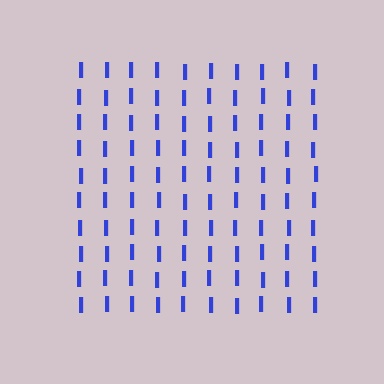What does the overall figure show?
The overall figure shows a square.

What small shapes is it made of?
It is made of small letter I's.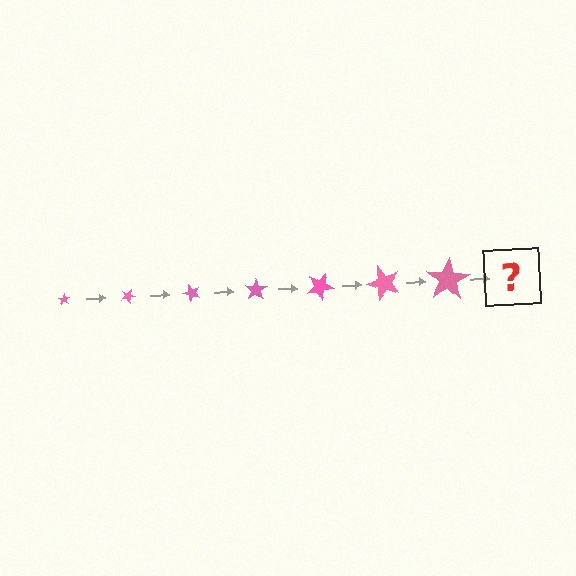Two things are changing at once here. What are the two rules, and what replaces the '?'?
The two rules are that the star grows larger each step and it rotates 25 degrees each step. The '?' should be a star, larger than the previous one and rotated 175 degrees from the start.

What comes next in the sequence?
The next element should be a star, larger than the previous one and rotated 175 degrees from the start.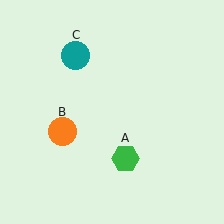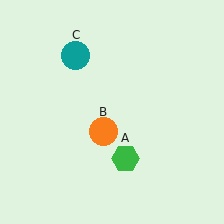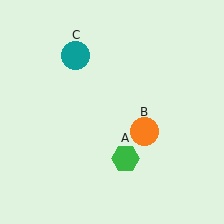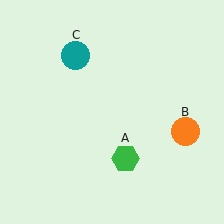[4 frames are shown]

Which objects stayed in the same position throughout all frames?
Green hexagon (object A) and teal circle (object C) remained stationary.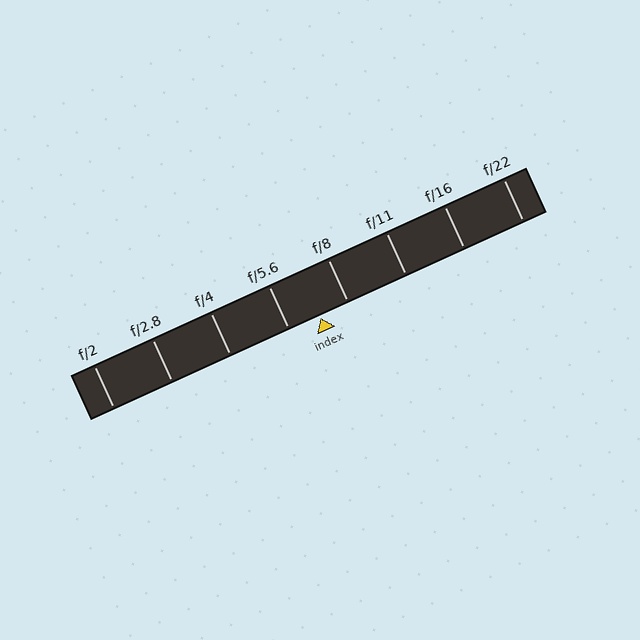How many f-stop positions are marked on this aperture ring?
There are 8 f-stop positions marked.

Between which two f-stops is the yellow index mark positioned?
The index mark is between f/5.6 and f/8.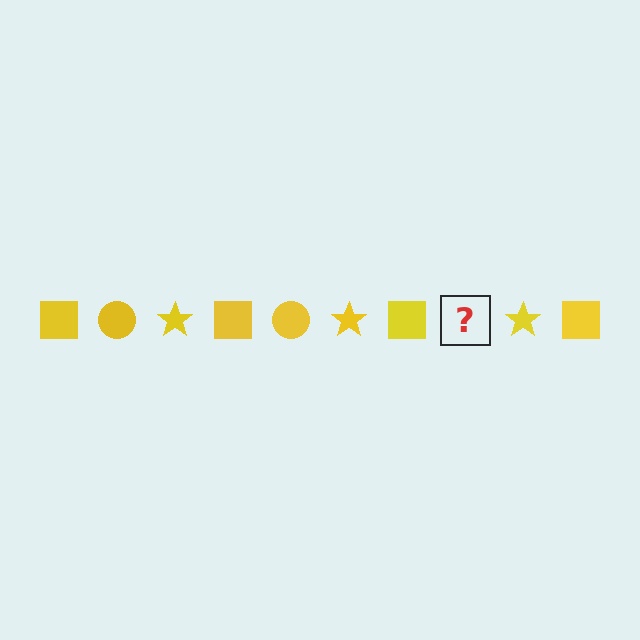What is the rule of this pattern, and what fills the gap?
The rule is that the pattern cycles through square, circle, star shapes in yellow. The gap should be filled with a yellow circle.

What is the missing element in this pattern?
The missing element is a yellow circle.